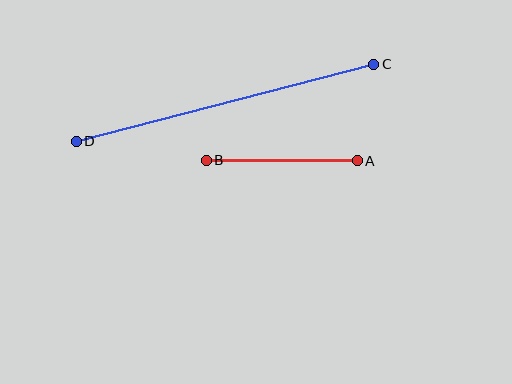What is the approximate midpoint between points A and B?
The midpoint is at approximately (282, 160) pixels.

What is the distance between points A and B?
The distance is approximately 151 pixels.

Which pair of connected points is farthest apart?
Points C and D are farthest apart.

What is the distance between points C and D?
The distance is approximately 307 pixels.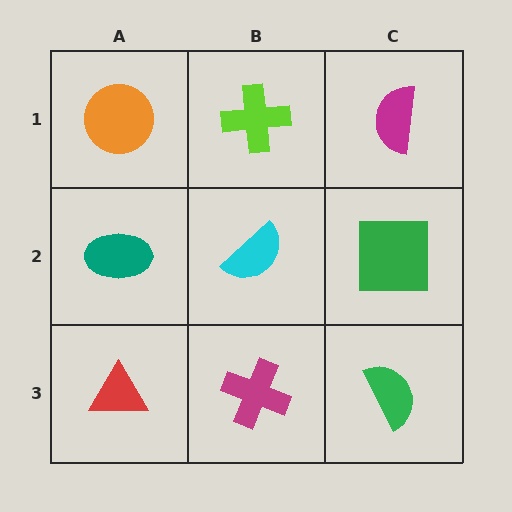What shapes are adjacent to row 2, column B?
A lime cross (row 1, column B), a magenta cross (row 3, column B), a teal ellipse (row 2, column A), a green square (row 2, column C).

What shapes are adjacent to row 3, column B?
A cyan semicircle (row 2, column B), a red triangle (row 3, column A), a green semicircle (row 3, column C).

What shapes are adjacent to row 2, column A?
An orange circle (row 1, column A), a red triangle (row 3, column A), a cyan semicircle (row 2, column B).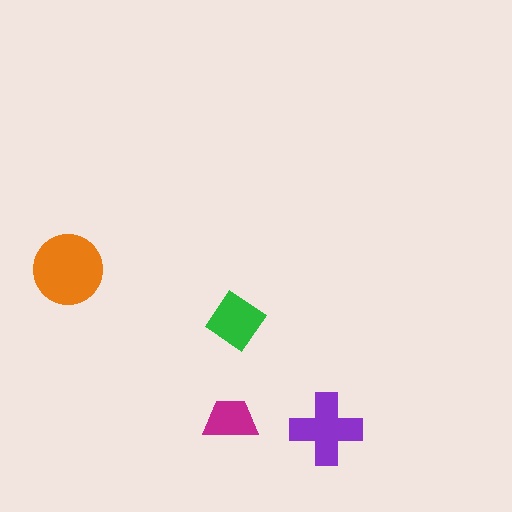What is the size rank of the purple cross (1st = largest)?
2nd.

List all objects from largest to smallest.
The orange circle, the purple cross, the green diamond, the magenta trapezoid.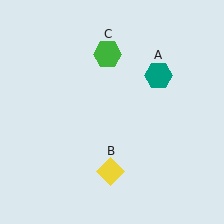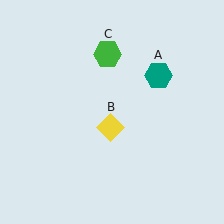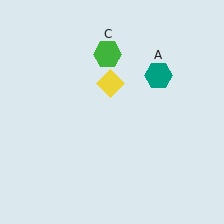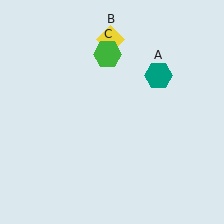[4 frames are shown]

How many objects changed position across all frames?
1 object changed position: yellow diamond (object B).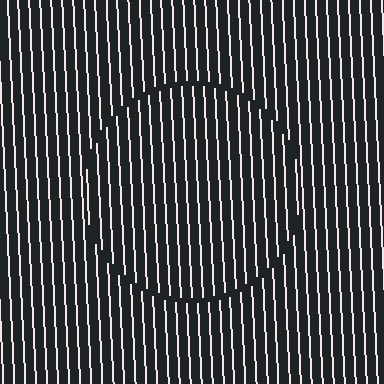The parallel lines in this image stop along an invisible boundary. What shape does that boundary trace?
An illusory circle. The interior of the shape contains the same grating, shifted by half a period — the contour is defined by the phase discontinuity where line-ends from the inner and outer gratings abut.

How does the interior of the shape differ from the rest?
The interior of the shape contains the same grating, shifted by half a period — the contour is defined by the phase discontinuity where line-ends from the inner and outer gratings abut.